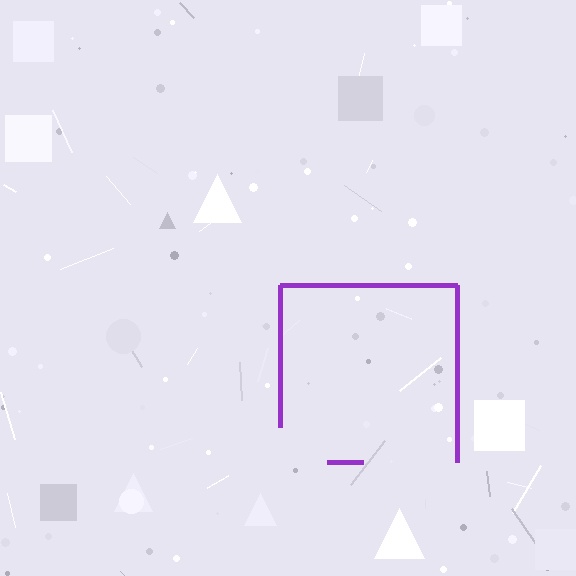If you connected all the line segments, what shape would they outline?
They would outline a square.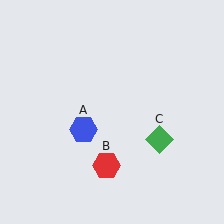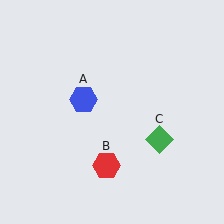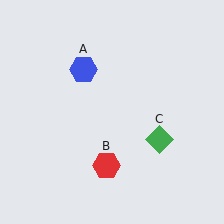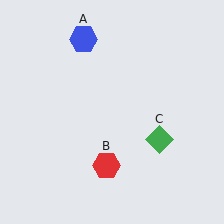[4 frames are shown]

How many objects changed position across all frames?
1 object changed position: blue hexagon (object A).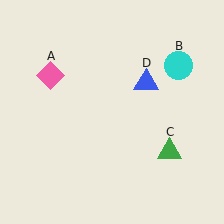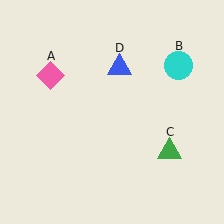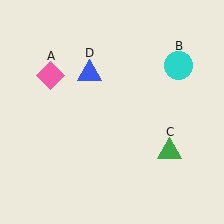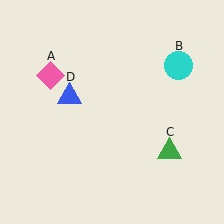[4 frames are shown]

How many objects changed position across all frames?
1 object changed position: blue triangle (object D).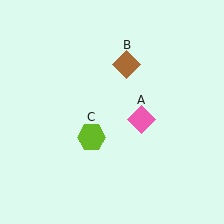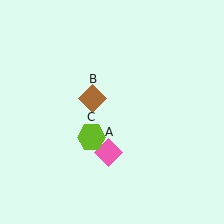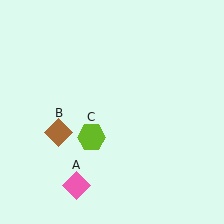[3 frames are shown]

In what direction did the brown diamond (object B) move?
The brown diamond (object B) moved down and to the left.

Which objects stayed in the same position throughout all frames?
Lime hexagon (object C) remained stationary.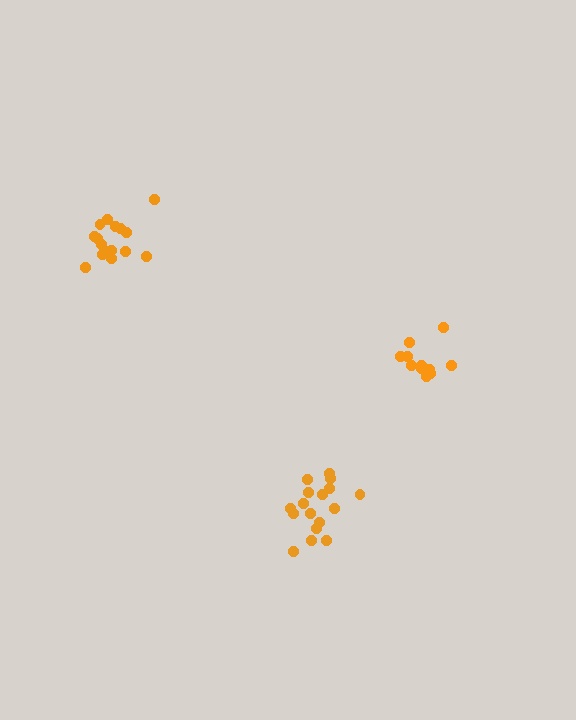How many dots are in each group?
Group 1: 17 dots, Group 2: 16 dots, Group 3: 12 dots (45 total).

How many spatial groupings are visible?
There are 3 spatial groupings.